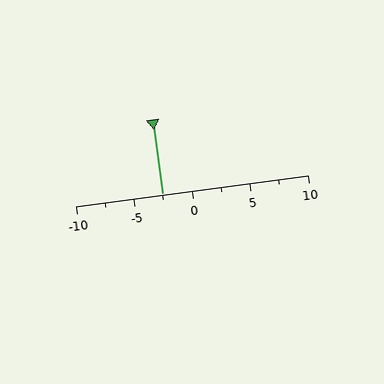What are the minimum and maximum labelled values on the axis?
The axis runs from -10 to 10.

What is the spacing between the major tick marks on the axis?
The major ticks are spaced 5 apart.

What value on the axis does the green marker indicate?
The marker indicates approximately -2.5.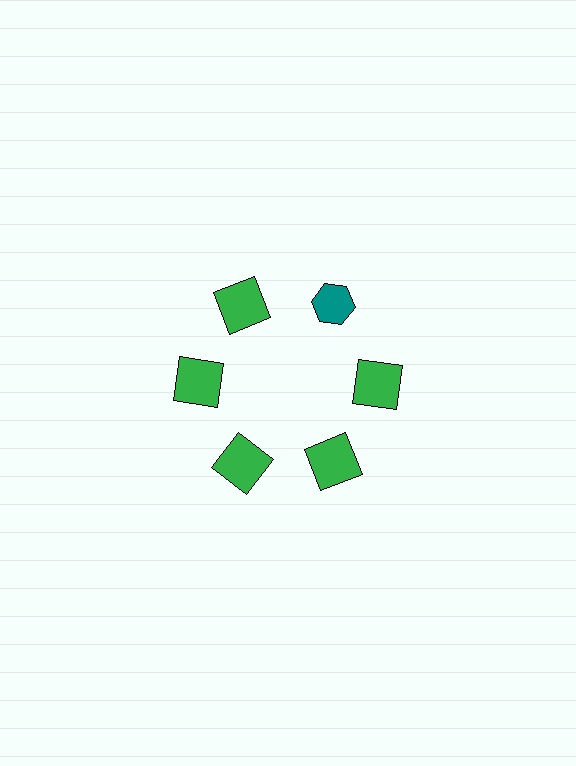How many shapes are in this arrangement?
There are 6 shapes arranged in a ring pattern.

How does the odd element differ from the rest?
It differs in both color (teal instead of green) and shape (hexagon instead of square).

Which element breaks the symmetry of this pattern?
The teal hexagon at roughly the 1 o'clock position breaks the symmetry. All other shapes are green squares.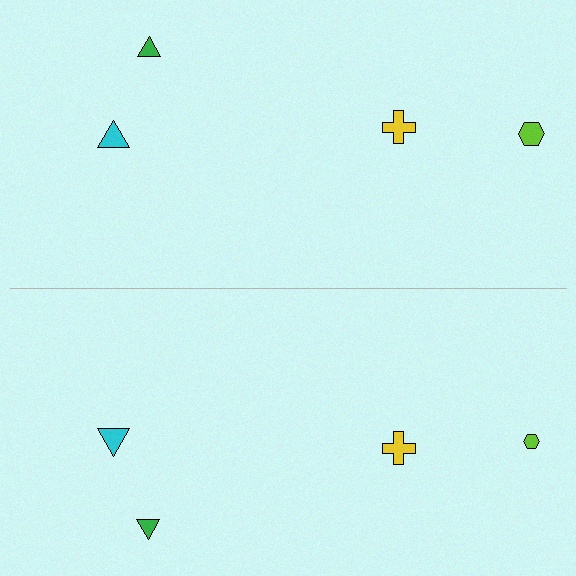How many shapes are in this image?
There are 8 shapes in this image.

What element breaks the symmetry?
The lime hexagon on the bottom side has a different size than its mirror counterpart.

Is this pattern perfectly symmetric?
No, the pattern is not perfectly symmetric. The lime hexagon on the bottom side has a different size than its mirror counterpart.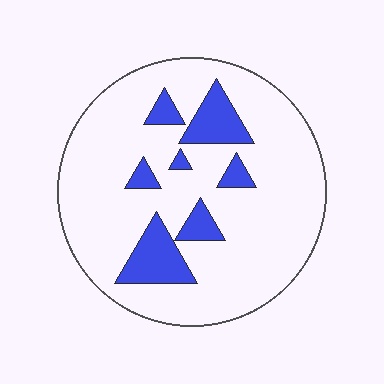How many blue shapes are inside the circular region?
7.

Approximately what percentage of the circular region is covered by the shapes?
Approximately 15%.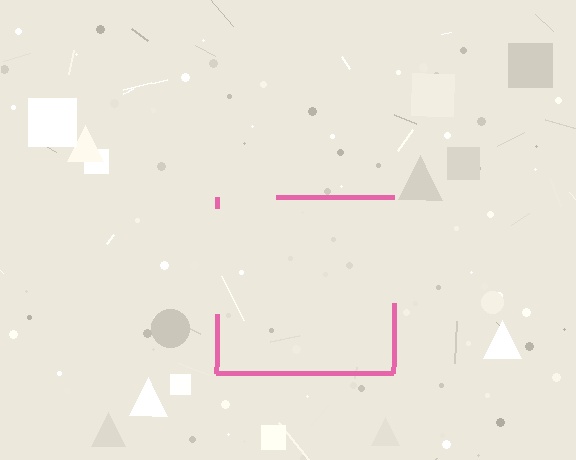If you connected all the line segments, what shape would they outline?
They would outline a square.